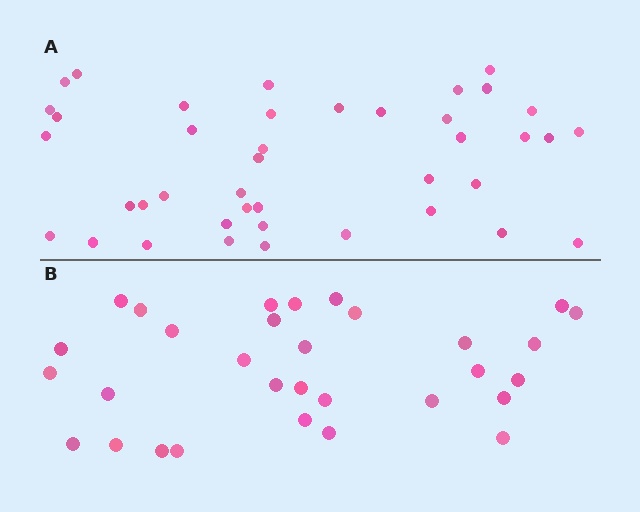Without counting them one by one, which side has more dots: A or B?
Region A (the top region) has more dots.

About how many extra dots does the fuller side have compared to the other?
Region A has roughly 10 or so more dots than region B.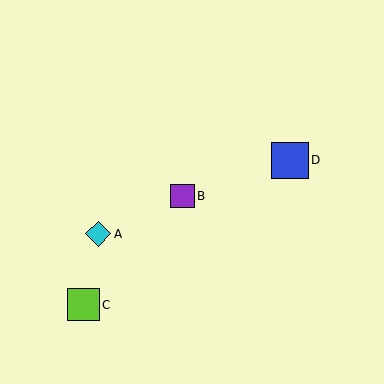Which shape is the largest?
The blue square (labeled D) is the largest.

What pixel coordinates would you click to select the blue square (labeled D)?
Click at (290, 160) to select the blue square D.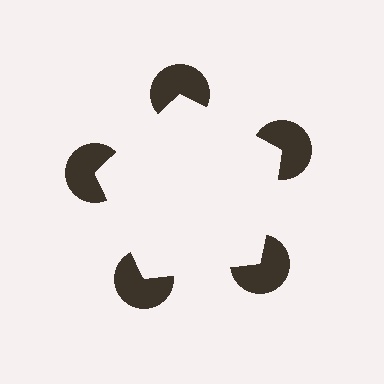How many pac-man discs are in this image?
There are 5 — one at each vertex of the illusory pentagon.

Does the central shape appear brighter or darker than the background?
It typically appears slightly brighter than the background, even though no actual brightness change is drawn.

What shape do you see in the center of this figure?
An illusory pentagon — its edges are inferred from the aligned wedge cuts in the pac-man discs, not physically drawn.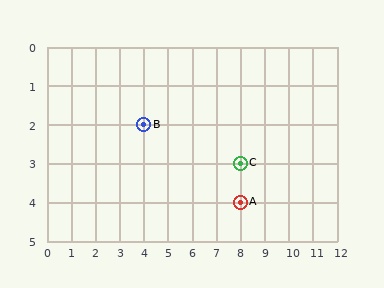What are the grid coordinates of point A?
Point A is at grid coordinates (8, 4).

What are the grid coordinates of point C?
Point C is at grid coordinates (8, 3).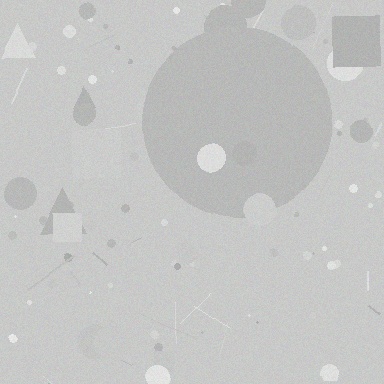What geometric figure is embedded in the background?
A circle is embedded in the background.